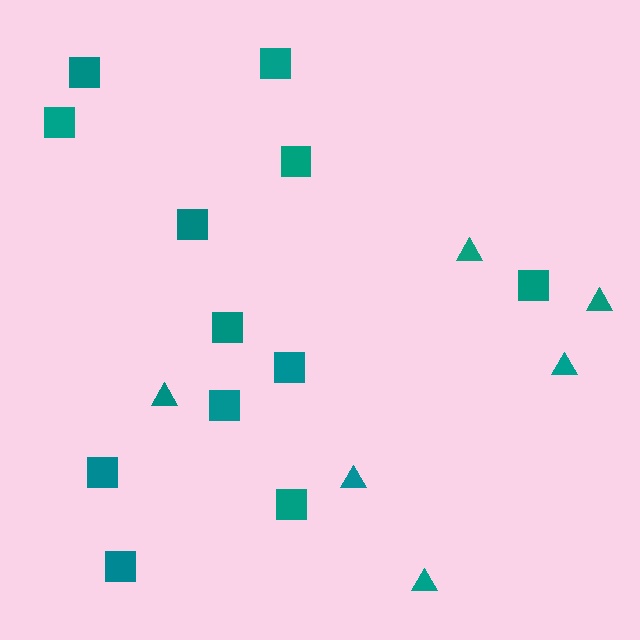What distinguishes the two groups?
There are 2 groups: one group of squares (12) and one group of triangles (6).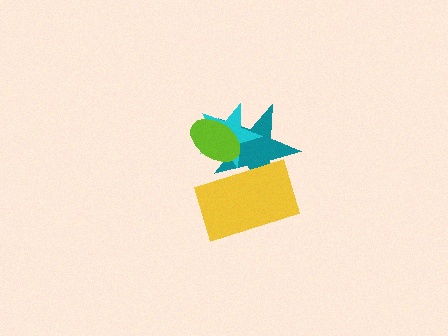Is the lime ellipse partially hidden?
No, no other shape covers it.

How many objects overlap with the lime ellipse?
2 objects overlap with the lime ellipse.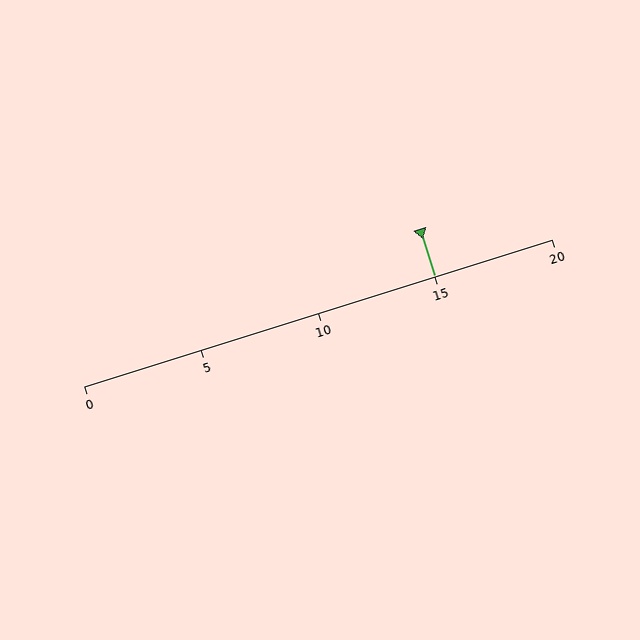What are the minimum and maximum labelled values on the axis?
The axis runs from 0 to 20.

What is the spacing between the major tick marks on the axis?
The major ticks are spaced 5 apart.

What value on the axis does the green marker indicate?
The marker indicates approximately 15.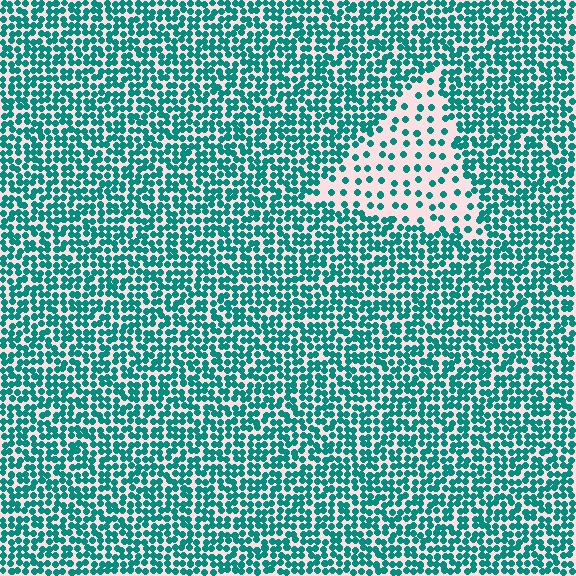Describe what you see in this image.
The image contains small teal elements arranged at two different densities. A triangle-shaped region is visible where the elements are less densely packed than the surrounding area.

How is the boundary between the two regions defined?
The boundary is defined by a change in element density (approximately 2.8x ratio). All elements are the same color, size, and shape.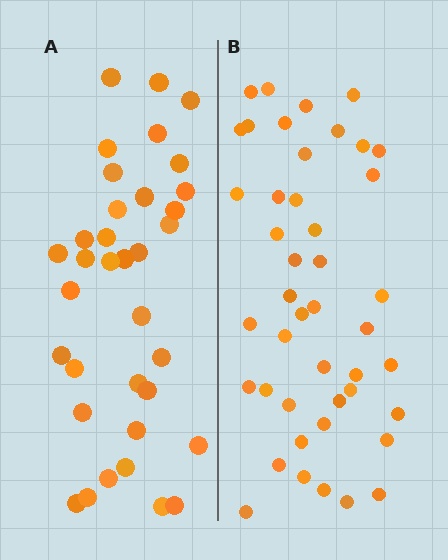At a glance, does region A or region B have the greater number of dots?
Region B (the right region) has more dots.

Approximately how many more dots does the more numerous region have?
Region B has roughly 8 or so more dots than region A.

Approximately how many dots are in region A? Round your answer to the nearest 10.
About 40 dots. (The exact count is 35, which rounds to 40.)